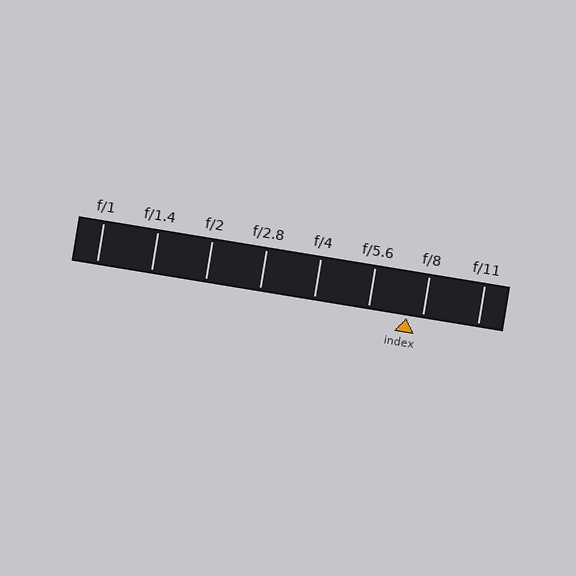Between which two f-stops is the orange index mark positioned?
The index mark is between f/5.6 and f/8.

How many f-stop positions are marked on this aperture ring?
There are 8 f-stop positions marked.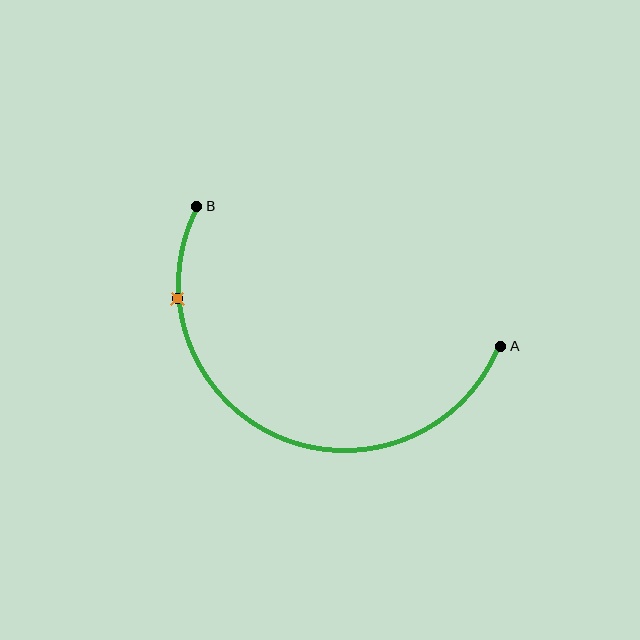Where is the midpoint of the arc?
The arc midpoint is the point on the curve farthest from the straight line joining A and B. It sits below that line.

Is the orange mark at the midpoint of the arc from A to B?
No. The orange mark lies on the arc but is closer to endpoint B. The arc midpoint would be at the point on the curve equidistant along the arc from both A and B.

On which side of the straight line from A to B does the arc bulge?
The arc bulges below the straight line connecting A and B.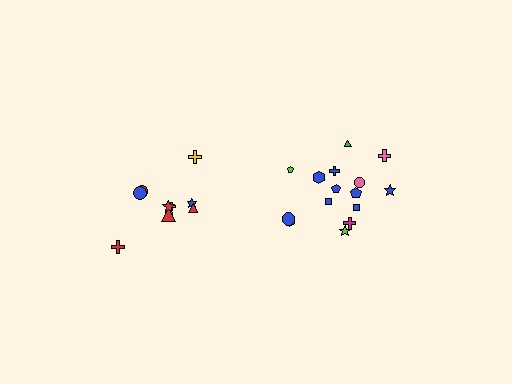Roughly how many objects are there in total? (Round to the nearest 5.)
Roughly 25 objects in total.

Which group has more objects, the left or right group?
The right group.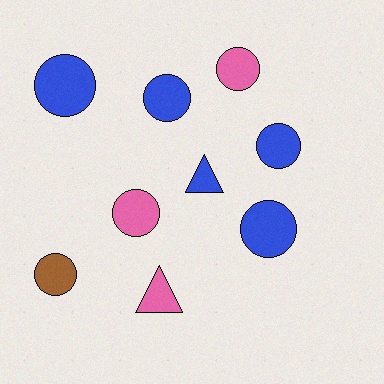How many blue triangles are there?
There is 1 blue triangle.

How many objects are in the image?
There are 9 objects.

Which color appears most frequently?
Blue, with 5 objects.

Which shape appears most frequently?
Circle, with 7 objects.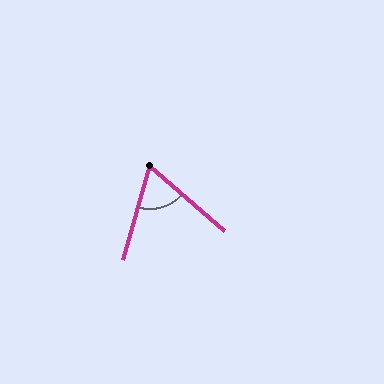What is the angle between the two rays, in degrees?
Approximately 65 degrees.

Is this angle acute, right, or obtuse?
It is acute.